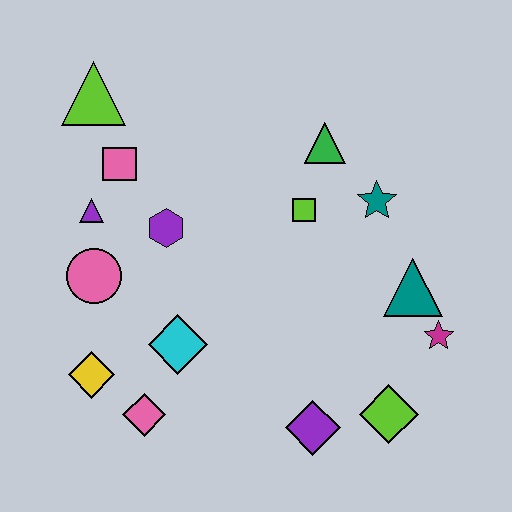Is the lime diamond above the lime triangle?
No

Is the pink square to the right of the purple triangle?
Yes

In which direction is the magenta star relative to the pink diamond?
The magenta star is to the right of the pink diamond.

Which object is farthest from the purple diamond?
The lime triangle is farthest from the purple diamond.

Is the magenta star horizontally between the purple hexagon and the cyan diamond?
No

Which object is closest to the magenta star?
The teal triangle is closest to the magenta star.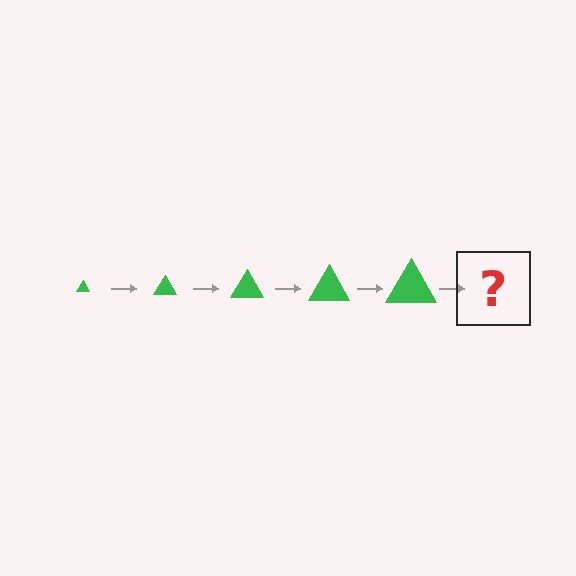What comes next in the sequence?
The next element should be a green triangle, larger than the previous one.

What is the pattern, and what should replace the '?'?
The pattern is that the triangle gets progressively larger each step. The '?' should be a green triangle, larger than the previous one.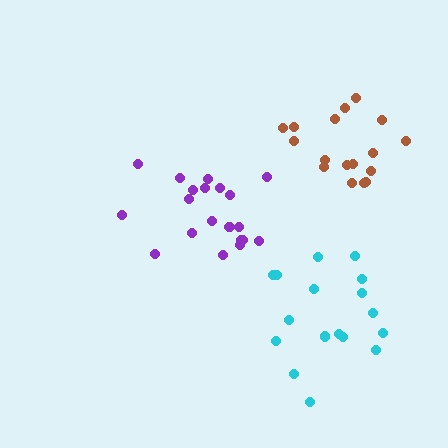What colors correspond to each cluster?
The clusters are colored: cyan, brown, purple.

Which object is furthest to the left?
The purple cluster is leftmost.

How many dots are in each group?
Group 1: 17 dots, Group 2: 17 dots, Group 3: 21 dots (55 total).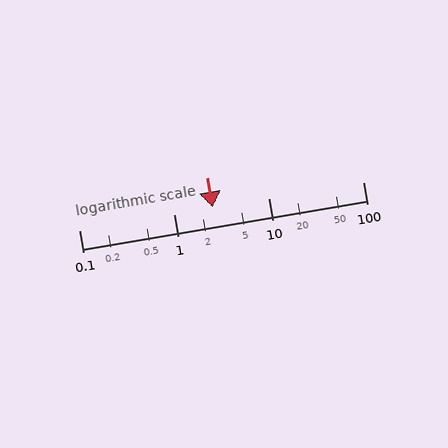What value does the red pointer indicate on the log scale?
The pointer indicates approximately 2.6.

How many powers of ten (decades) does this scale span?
The scale spans 3 decades, from 0.1 to 100.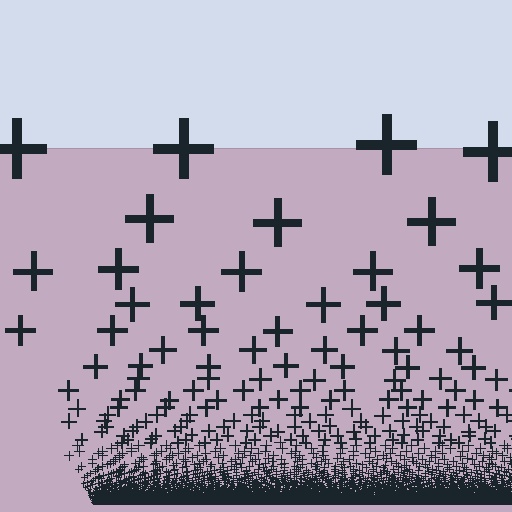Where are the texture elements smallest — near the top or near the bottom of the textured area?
Near the bottom.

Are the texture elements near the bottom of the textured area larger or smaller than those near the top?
Smaller. The gradient is inverted — elements near the bottom are smaller and denser.